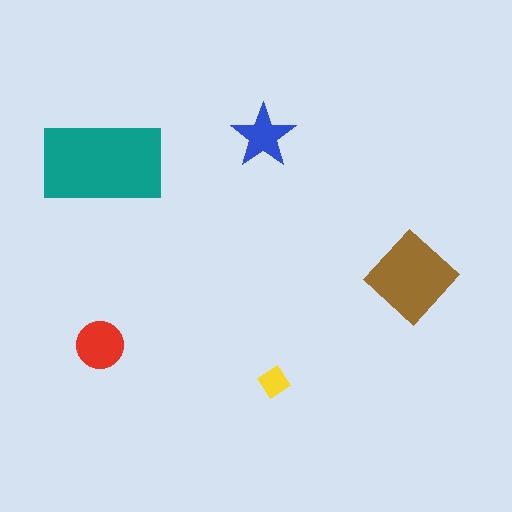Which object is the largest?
The teal rectangle.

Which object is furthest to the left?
The red circle is leftmost.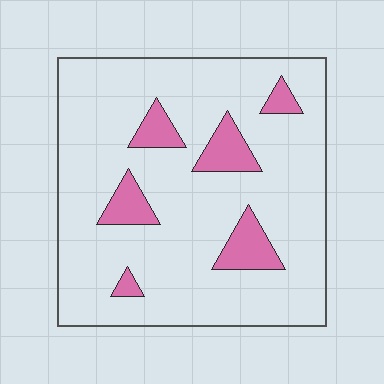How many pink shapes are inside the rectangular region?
6.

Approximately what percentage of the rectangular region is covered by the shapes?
Approximately 15%.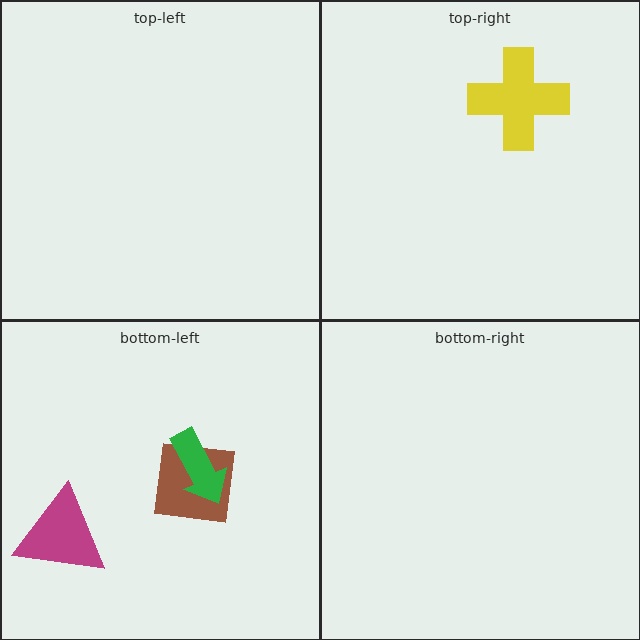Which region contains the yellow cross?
The top-right region.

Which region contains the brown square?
The bottom-left region.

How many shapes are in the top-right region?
1.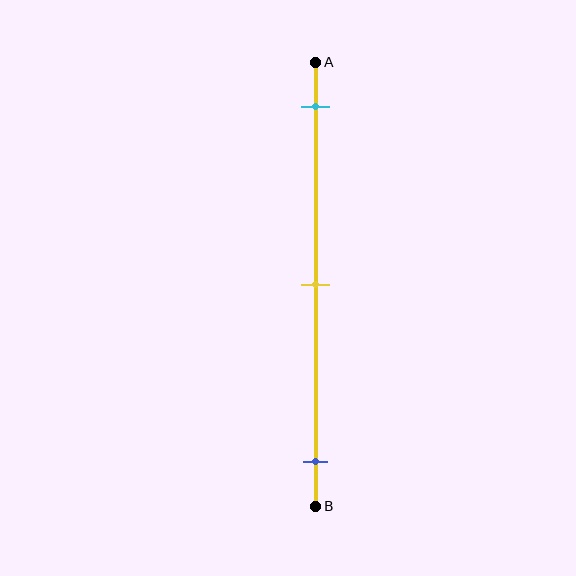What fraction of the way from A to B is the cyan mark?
The cyan mark is approximately 10% (0.1) of the way from A to B.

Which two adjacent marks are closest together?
The cyan and yellow marks are the closest adjacent pair.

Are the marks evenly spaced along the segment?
Yes, the marks are approximately evenly spaced.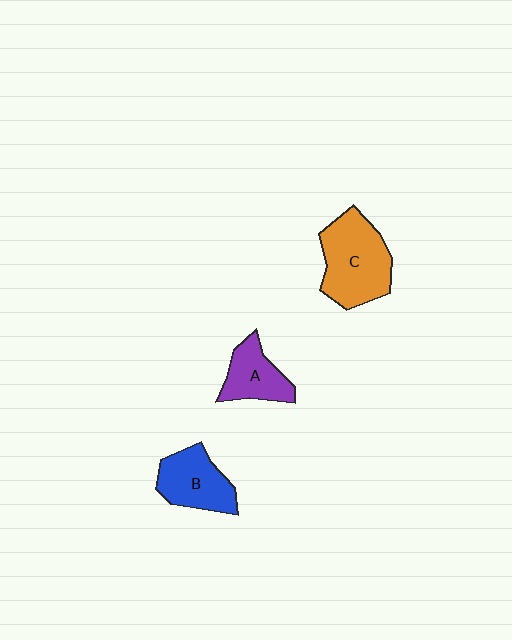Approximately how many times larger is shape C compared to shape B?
Approximately 1.4 times.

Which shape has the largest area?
Shape C (orange).